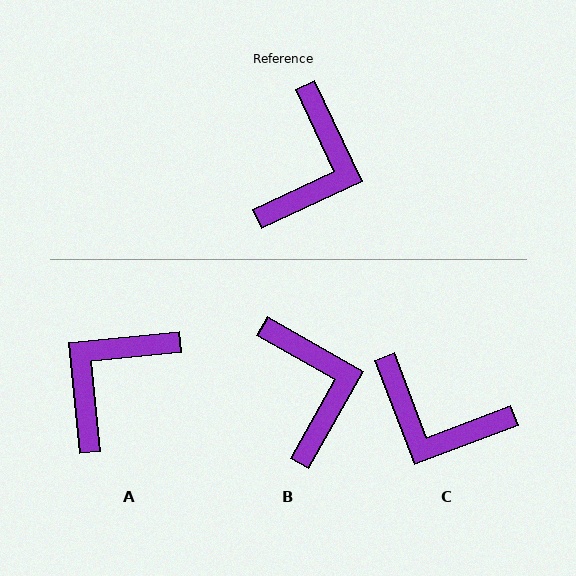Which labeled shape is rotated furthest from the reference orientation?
A, about 160 degrees away.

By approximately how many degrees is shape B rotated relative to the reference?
Approximately 35 degrees counter-clockwise.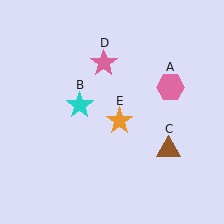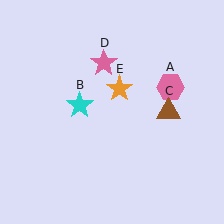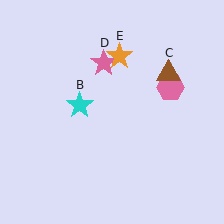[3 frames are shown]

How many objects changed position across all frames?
2 objects changed position: brown triangle (object C), orange star (object E).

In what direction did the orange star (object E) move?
The orange star (object E) moved up.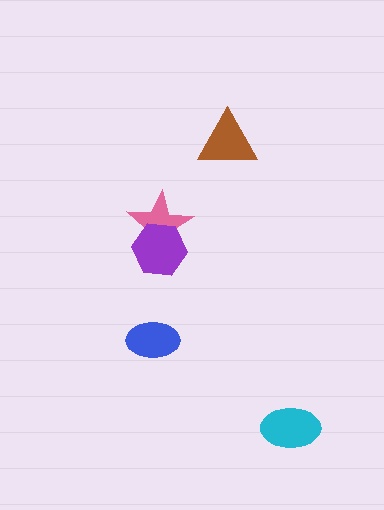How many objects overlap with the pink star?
1 object overlaps with the pink star.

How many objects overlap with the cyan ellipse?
0 objects overlap with the cyan ellipse.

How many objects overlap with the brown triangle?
0 objects overlap with the brown triangle.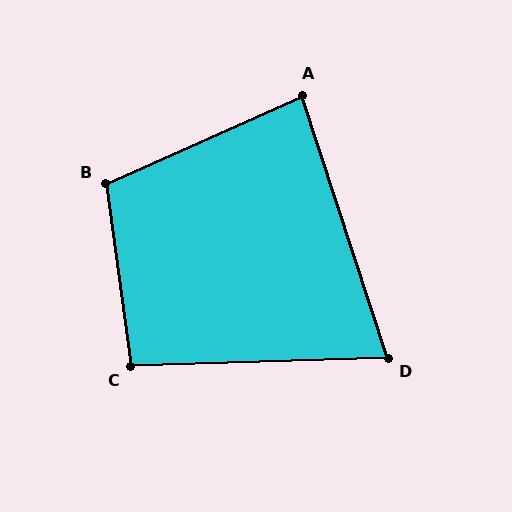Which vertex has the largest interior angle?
B, at approximately 106 degrees.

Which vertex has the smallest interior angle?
D, at approximately 74 degrees.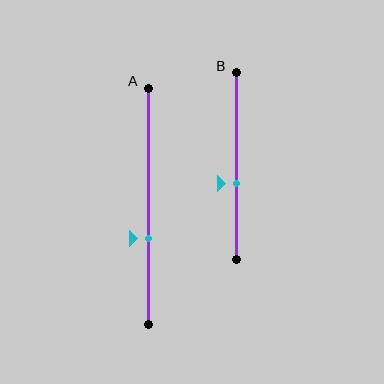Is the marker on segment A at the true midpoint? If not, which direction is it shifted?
No, the marker on segment A is shifted downward by about 14% of the segment length.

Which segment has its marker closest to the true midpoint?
Segment B has its marker closest to the true midpoint.